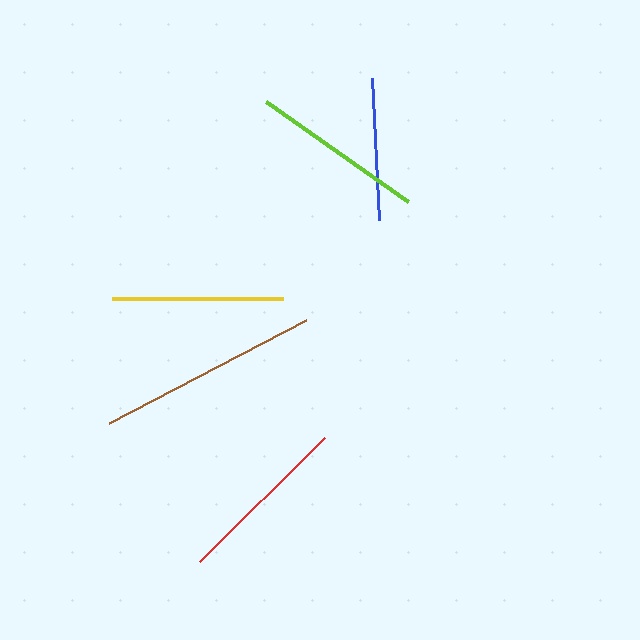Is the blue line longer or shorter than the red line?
The red line is longer than the blue line.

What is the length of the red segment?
The red segment is approximately 176 pixels long.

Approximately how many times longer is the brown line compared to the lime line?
The brown line is approximately 1.3 times the length of the lime line.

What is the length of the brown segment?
The brown segment is approximately 223 pixels long.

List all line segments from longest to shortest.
From longest to shortest: brown, red, lime, yellow, blue.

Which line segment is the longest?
The brown line is the longest at approximately 223 pixels.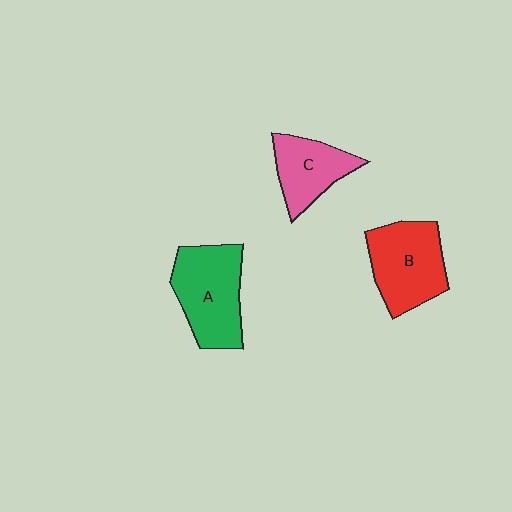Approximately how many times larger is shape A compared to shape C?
Approximately 1.4 times.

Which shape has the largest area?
Shape A (green).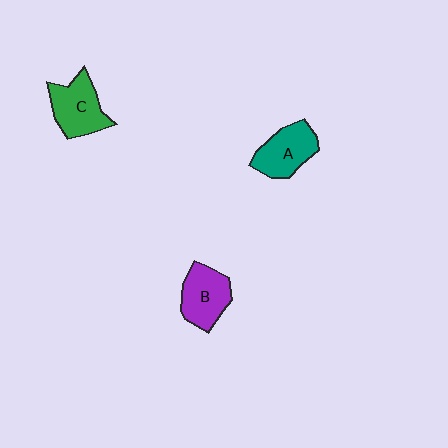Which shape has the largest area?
Shape C (green).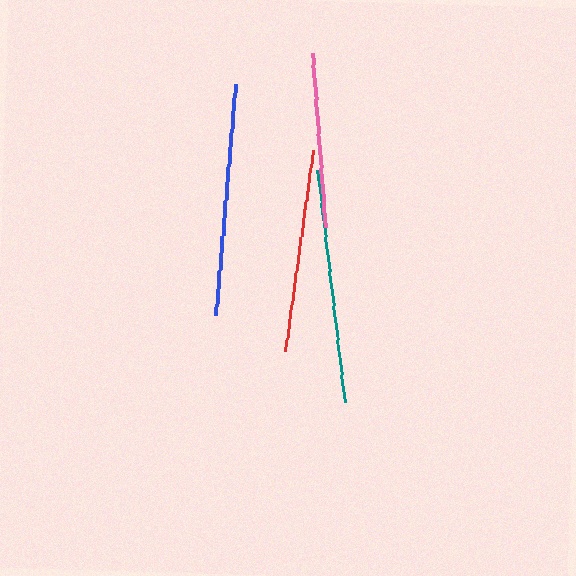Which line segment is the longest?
The teal line is the longest at approximately 233 pixels.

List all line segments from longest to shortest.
From longest to shortest: teal, blue, red, pink.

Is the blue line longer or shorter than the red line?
The blue line is longer than the red line.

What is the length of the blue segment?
The blue segment is approximately 231 pixels long.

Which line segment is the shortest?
The pink line is the shortest at approximately 175 pixels.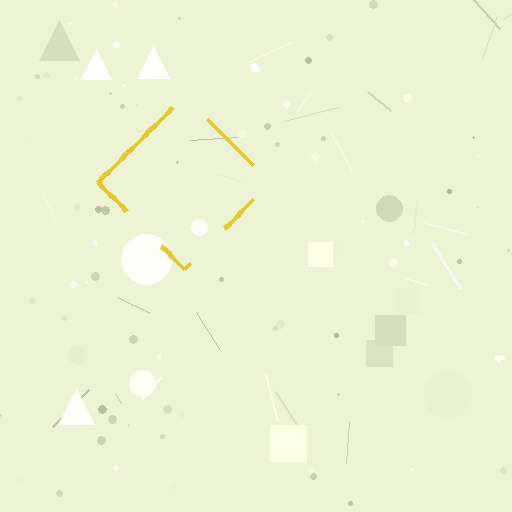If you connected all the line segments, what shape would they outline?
They would outline a diamond.